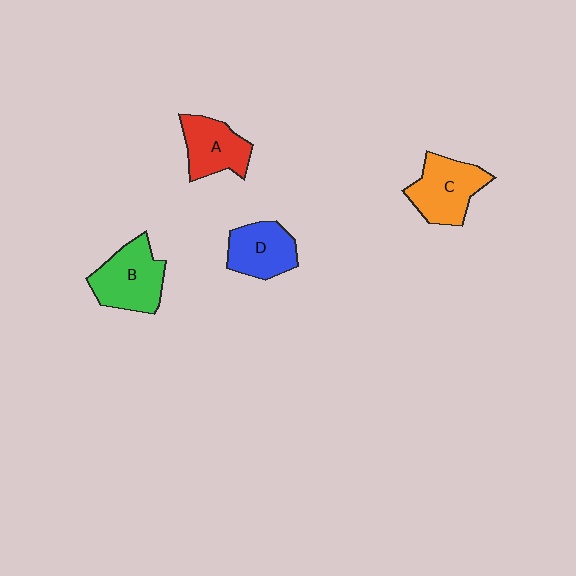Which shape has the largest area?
Shape B (green).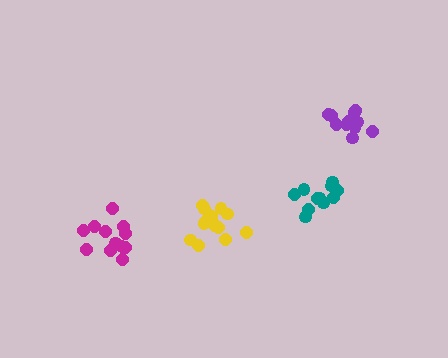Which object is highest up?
The purple cluster is topmost.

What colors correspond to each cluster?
The clusters are colored: magenta, teal, yellow, purple.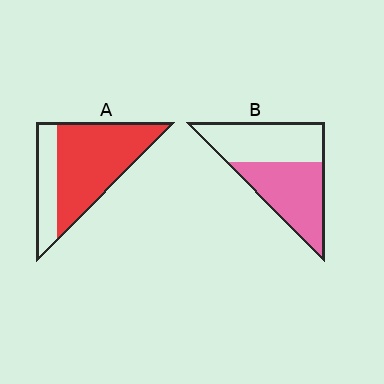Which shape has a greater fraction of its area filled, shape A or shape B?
Shape A.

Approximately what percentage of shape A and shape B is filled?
A is approximately 70% and B is approximately 50%.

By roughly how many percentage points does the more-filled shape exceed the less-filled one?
By roughly 20 percentage points (A over B).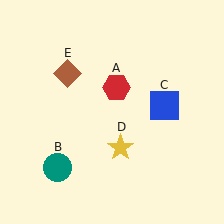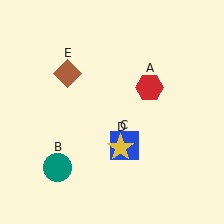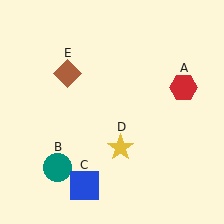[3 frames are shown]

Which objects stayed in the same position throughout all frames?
Teal circle (object B) and yellow star (object D) and brown diamond (object E) remained stationary.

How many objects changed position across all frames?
2 objects changed position: red hexagon (object A), blue square (object C).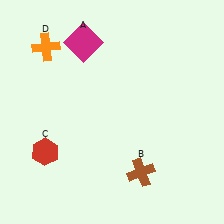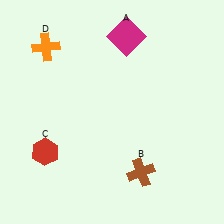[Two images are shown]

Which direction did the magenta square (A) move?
The magenta square (A) moved right.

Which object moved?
The magenta square (A) moved right.